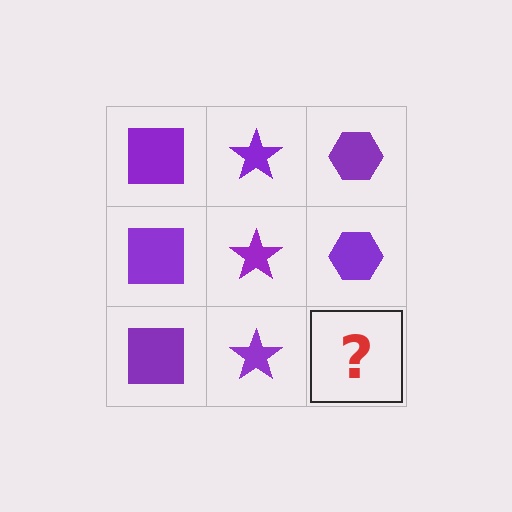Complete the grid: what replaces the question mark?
The question mark should be replaced with a purple hexagon.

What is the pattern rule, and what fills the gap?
The rule is that each column has a consistent shape. The gap should be filled with a purple hexagon.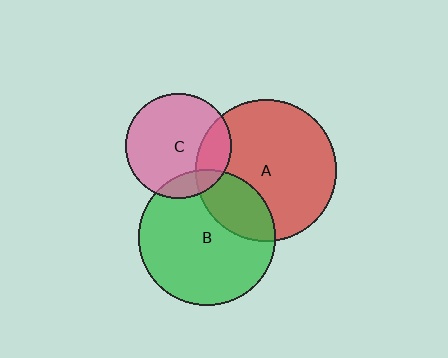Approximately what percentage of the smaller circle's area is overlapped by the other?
Approximately 20%.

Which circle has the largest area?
Circle A (red).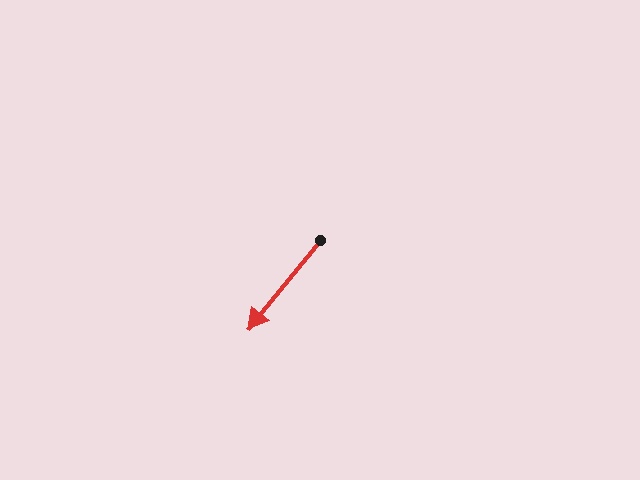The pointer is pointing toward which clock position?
Roughly 7 o'clock.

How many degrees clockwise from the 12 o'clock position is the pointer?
Approximately 219 degrees.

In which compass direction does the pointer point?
Southwest.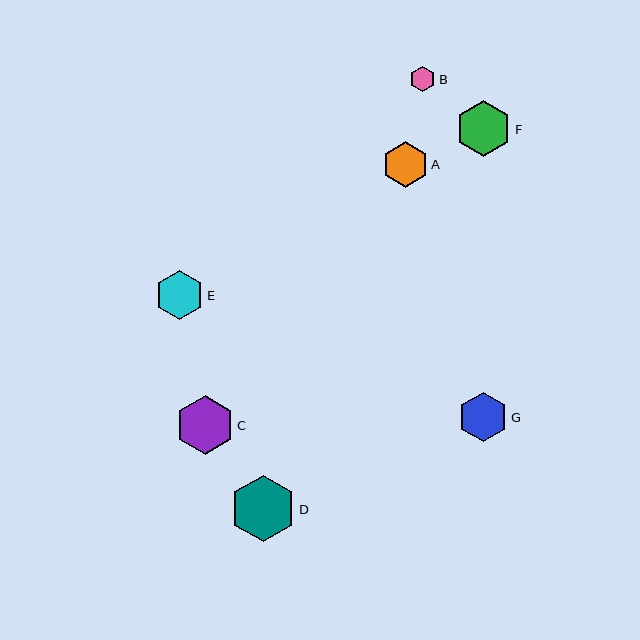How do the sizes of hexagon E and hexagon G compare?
Hexagon E and hexagon G are approximately the same size.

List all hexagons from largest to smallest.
From largest to smallest: D, C, F, E, G, A, B.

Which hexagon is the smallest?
Hexagon B is the smallest with a size of approximately 26 pixels.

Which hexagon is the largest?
Hexagon D is the largest with a size of approximately 66 pixels.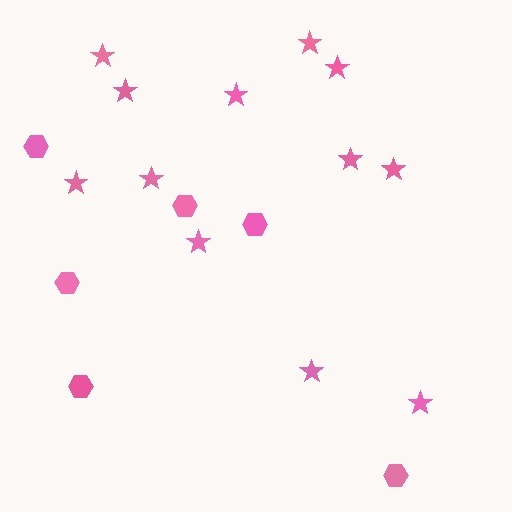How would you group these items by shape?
There are 2 groups: one group of stars (12) and one group of hexagons (6).